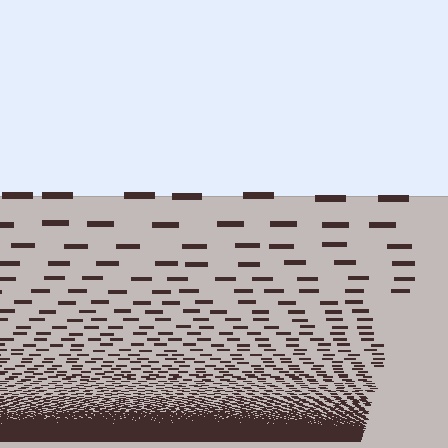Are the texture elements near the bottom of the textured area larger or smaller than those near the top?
Smaller. The gradient is inverted — elements near the bottom are smaller and denser.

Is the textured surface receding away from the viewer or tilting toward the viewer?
The surface appears to tilt toward the viewer. Texture elements get larger and sparser toward the top.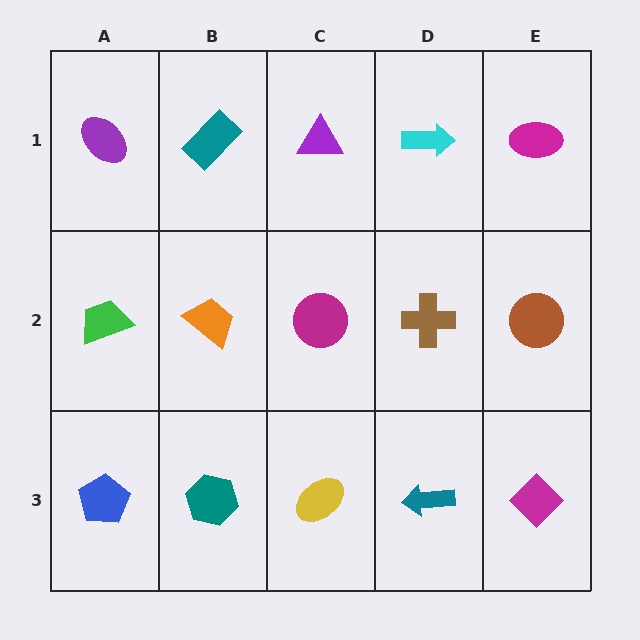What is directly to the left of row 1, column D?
A purple triangle.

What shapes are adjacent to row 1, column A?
A green trapezoid (row 2, column A), a teal rectangle (row 1, column B).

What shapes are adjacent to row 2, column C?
A purple triangle (row 1, column C), a yellow ellipse (row 3, column C), an orange trapezoid (row 2, column B), a brown cross (row 2, column D).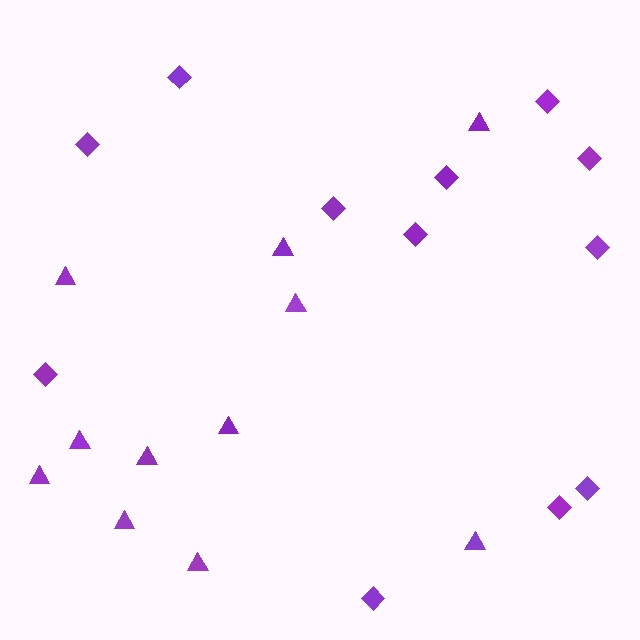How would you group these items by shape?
There are 2 groups: one group of triangles (11) and one group of diamonds (12).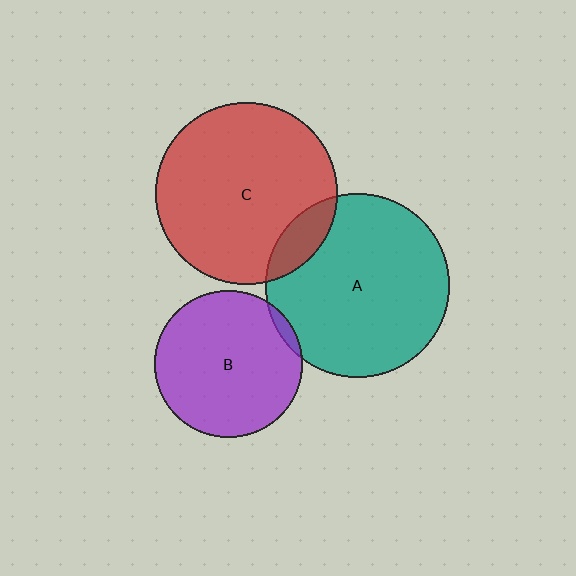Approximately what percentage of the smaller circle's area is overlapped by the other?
Approximately 5%.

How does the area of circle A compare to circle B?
Approximately 1.6 times.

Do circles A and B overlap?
Yes.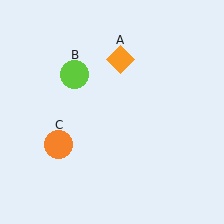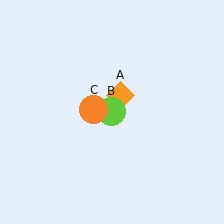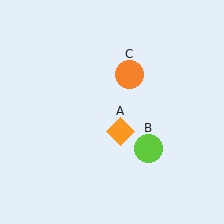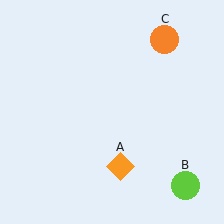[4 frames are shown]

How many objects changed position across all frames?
3 objects changed position: orange diamond (object A), lime circle (object B), orange circle (object C).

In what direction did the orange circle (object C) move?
The orange circle (object C) moved up and to the right.